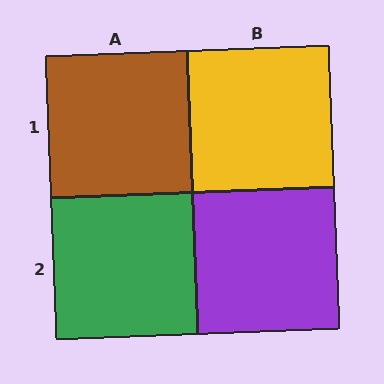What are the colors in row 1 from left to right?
Brown, yellow.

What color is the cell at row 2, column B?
Purple.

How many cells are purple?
1 cell is purple.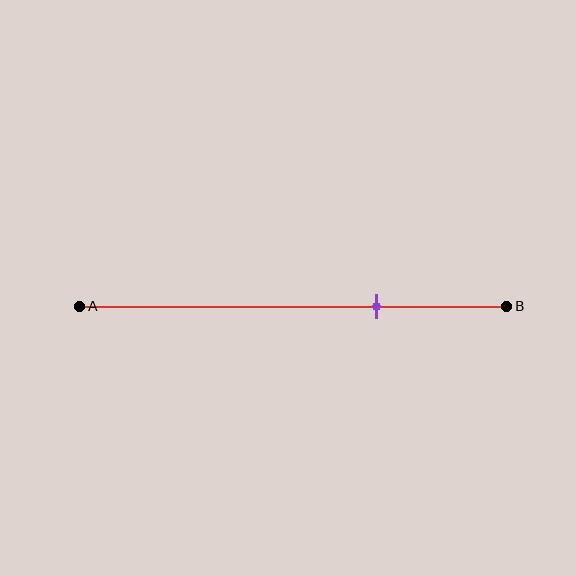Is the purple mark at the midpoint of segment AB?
No, the mark is at about 70% from A, not at the 50% midpoint.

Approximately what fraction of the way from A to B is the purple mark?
The purple mark is approximately 70% of the way from A to B.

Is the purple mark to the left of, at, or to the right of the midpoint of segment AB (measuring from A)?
The purple mark is to the right of the midpoint of segment AB.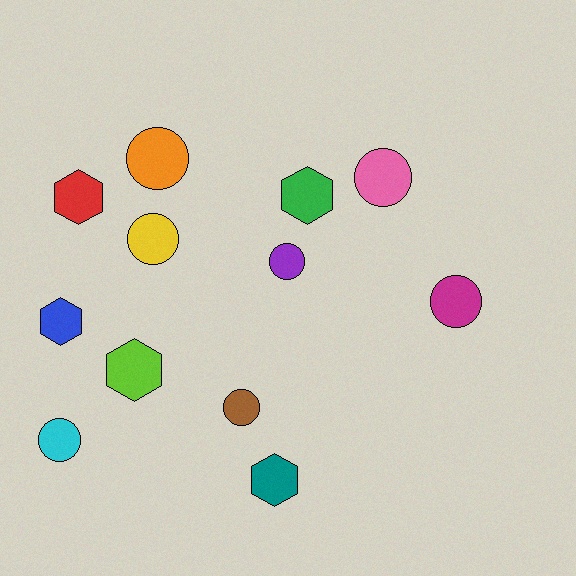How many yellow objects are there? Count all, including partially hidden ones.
There is 1 yellow object.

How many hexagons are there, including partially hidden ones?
There are 5 hexagons.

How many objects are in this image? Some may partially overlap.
There are 12 objects.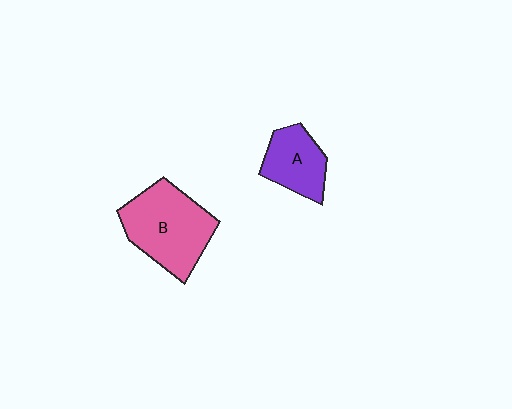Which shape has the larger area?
Shape B (pink).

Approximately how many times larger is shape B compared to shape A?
Approximately 1.7 times.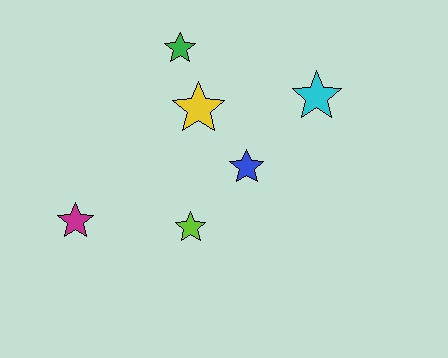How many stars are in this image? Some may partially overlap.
There are 6 stars.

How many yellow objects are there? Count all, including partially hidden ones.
There is 1 yellow object.